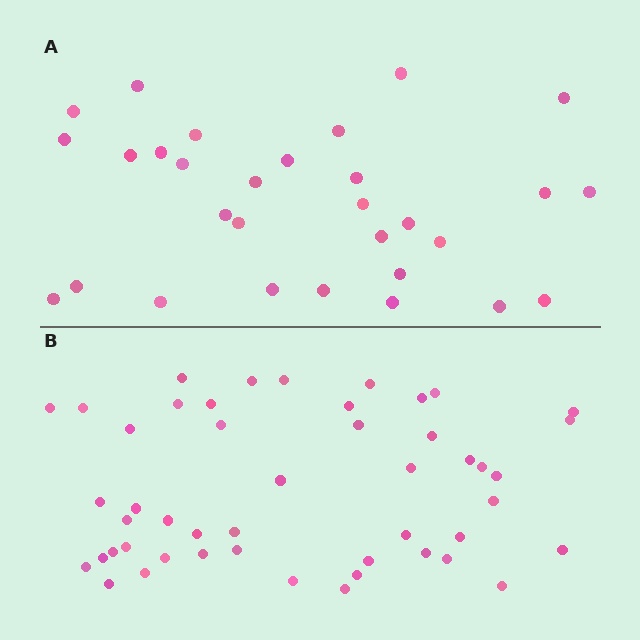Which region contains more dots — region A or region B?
Region B (the bottom region) has more dots.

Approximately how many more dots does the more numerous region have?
Region B has approximately 20 more dots than region A.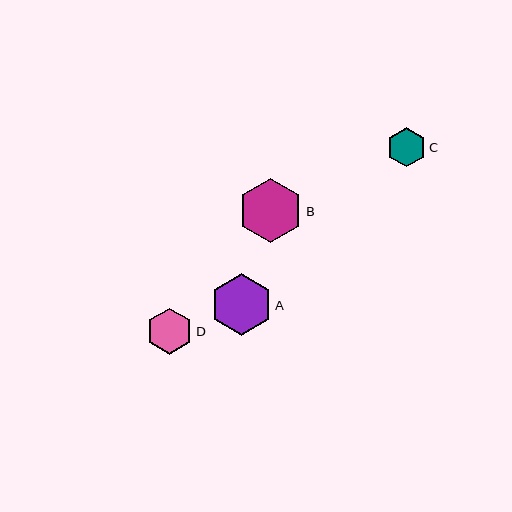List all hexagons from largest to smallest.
From largest to smallest: B, A, D, C.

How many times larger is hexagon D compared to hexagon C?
Hexagon D is approximately 1.2 times the size of hexagon C.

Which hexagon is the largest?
Hexagon B is the largest with a size of approximately 64 pixels.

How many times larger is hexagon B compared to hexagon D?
Hexagon B is approximately 1.4 times the size of hexagon D.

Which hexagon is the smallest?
Hexagon C is the smallest with a size of approximately 39 pixels.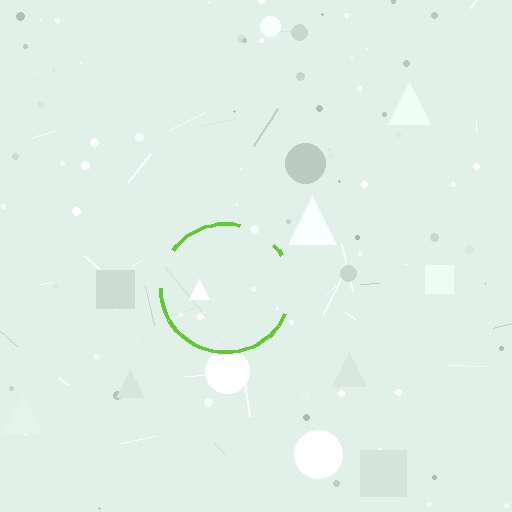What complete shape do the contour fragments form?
The contour fragments form a circle.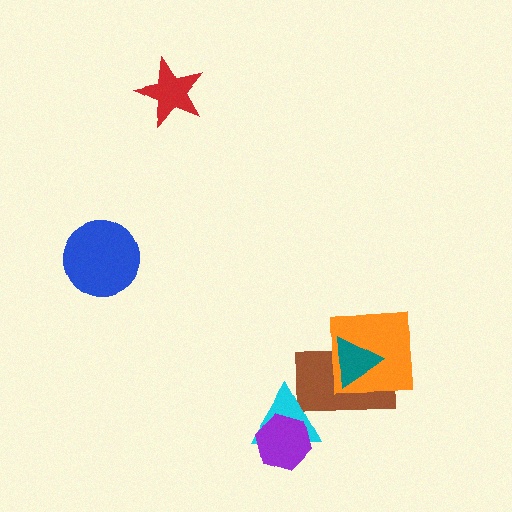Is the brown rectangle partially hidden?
Yes, it is partially covered by another shape.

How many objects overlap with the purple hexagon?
1 object overlaps with the purple hexagon.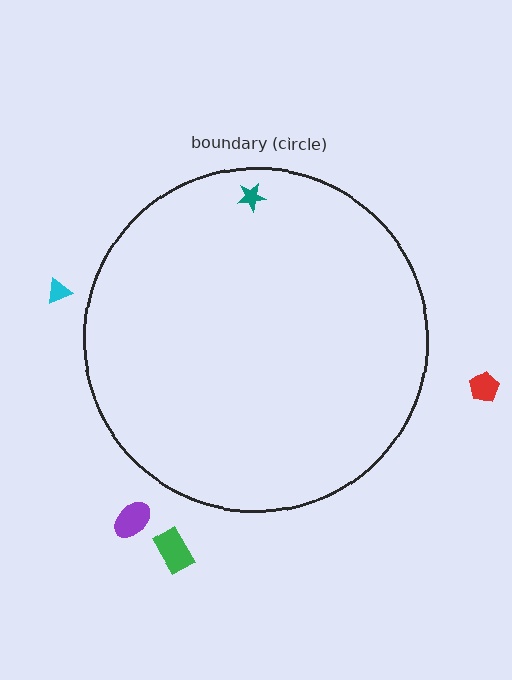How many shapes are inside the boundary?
1 inside, 4 outside.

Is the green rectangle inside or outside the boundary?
Outside.